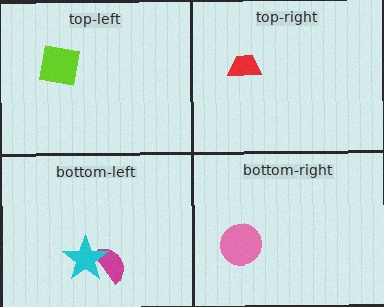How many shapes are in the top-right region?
1.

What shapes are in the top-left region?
The lime square.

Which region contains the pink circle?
The bottom-right region.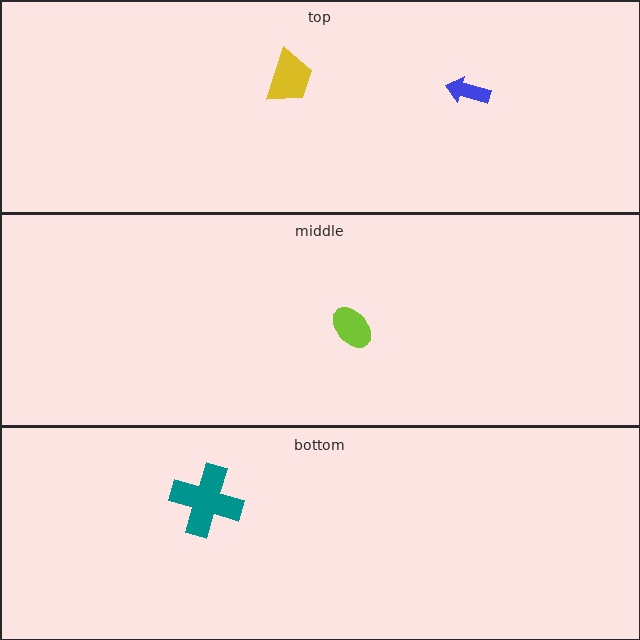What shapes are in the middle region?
The lime ellipse.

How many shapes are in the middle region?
1.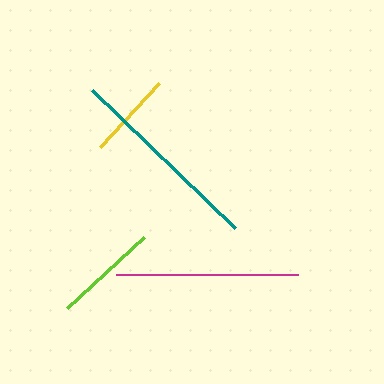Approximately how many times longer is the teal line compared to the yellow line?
The teal line is approximately 2.3 times the length of the yellow line.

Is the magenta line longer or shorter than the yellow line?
The magenta line is longer than the yellow line.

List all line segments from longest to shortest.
From longest to shortest: teal, magenta, lime, yellow.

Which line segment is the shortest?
The yellow line is the shortest at approximately 87 pixels.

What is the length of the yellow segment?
The yellow segment is approximately 87 pixels long.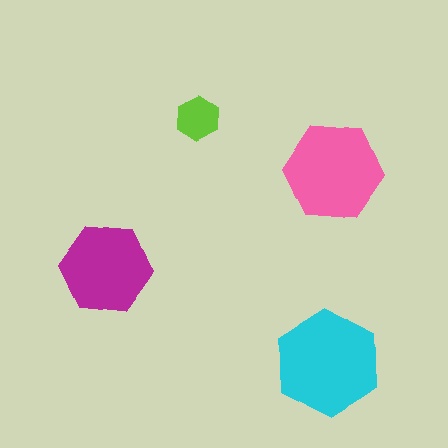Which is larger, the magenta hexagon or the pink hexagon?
The pink one.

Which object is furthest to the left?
The magenta hexagon is leftmost.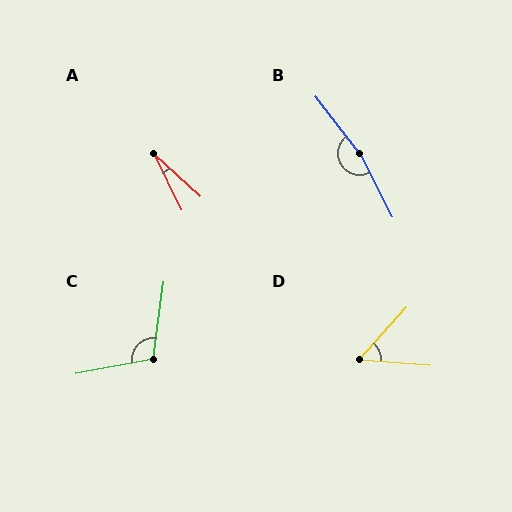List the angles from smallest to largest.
A (22°), D (52°), C (108°), B (169°).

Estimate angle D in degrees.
Approximately 52 degrees.